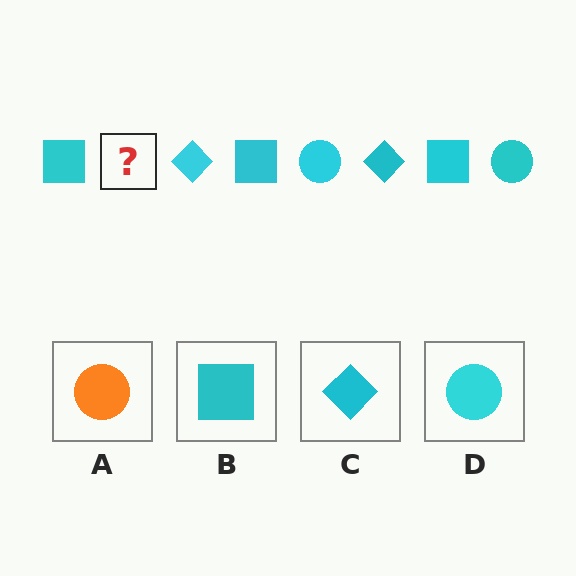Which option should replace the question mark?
Option D.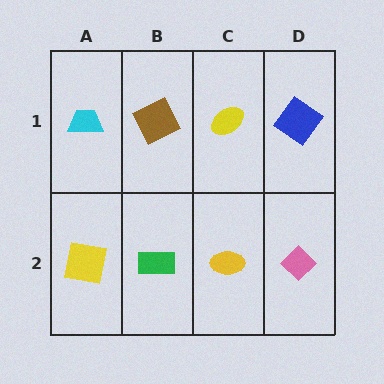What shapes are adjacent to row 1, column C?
A yellow ellipse (row 2, column C), a brown square (row 1, column B), a blue diamond (row 1, column D).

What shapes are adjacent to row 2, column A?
A cyan trapezoid (row 1, column A), a green rectangle (row 2, column B).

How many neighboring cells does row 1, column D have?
2.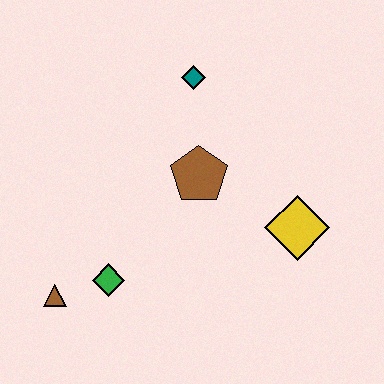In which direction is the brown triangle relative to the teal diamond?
The brown triangle is below the teal diamond.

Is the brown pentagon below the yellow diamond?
No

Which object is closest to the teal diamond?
The brown pentagon is closest to the teal diamond.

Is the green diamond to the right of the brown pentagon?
No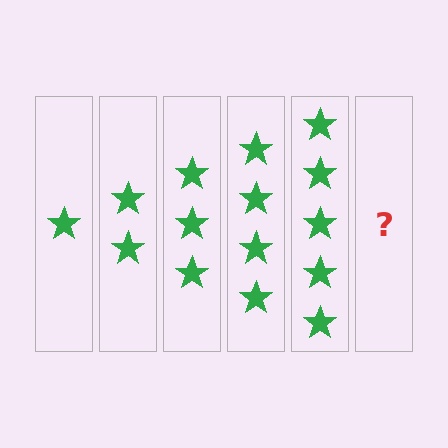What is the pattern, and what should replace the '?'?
The pattern is that each step adds one more star. The '?' should be 6 stars.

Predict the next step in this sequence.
The next step is 6 stars.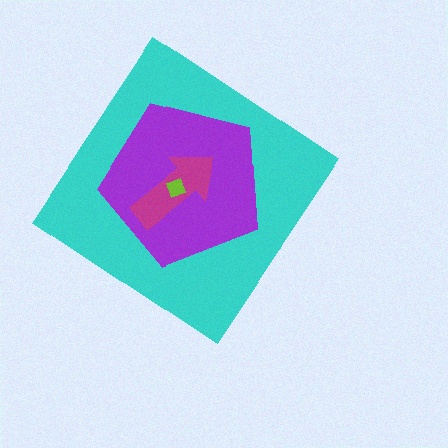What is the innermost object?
The lime square.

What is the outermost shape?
The cyan diamond.